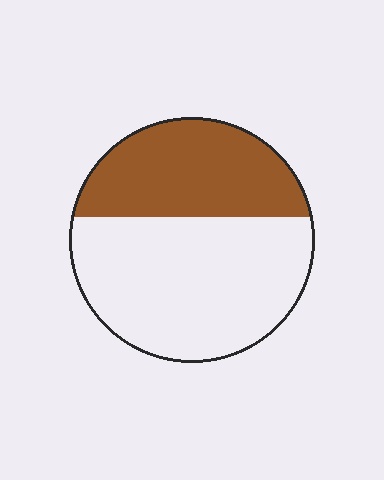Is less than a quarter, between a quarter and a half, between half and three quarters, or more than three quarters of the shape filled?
Between a quarter and a half.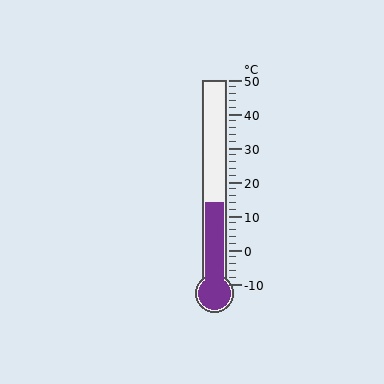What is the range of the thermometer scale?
The thermometer scale ranges from -10°C to 50°C.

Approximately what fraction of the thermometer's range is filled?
The thermometer is filled to approximately 40% of its range.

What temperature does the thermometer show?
The thermometer shows approximately 14°C.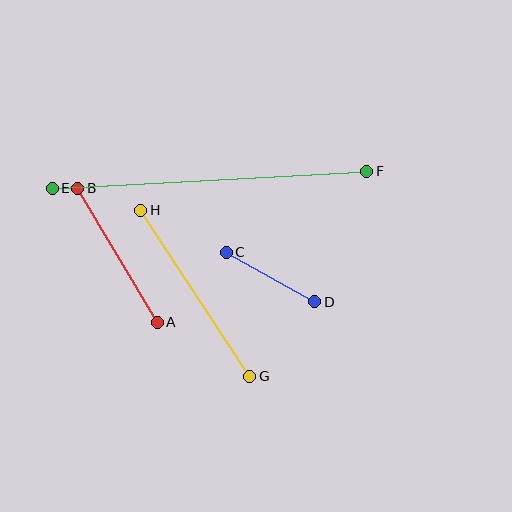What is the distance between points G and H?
The distance is approximately 199 pixels.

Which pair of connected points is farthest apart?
Points E and F are farthest apart.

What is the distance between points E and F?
The distance is approximately 315 pixels.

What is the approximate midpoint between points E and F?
The midpoint is at approximately (210, 180) pixels.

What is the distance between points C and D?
The distance is approximately 101 pixels.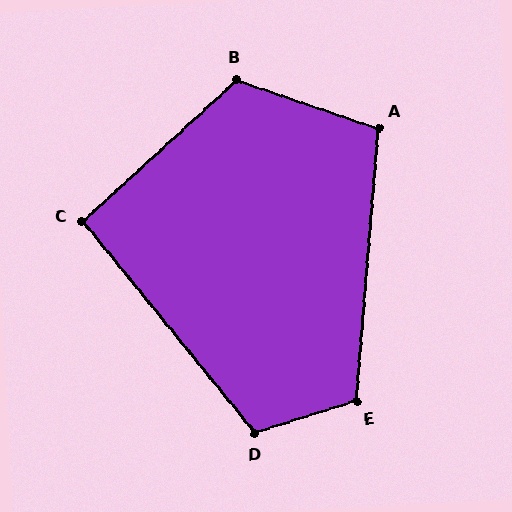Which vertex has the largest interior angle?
B, at approximately 119 degrees.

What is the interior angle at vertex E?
Approximately 112 degrees (obtuse).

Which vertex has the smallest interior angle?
C, at approximately 93 degrees.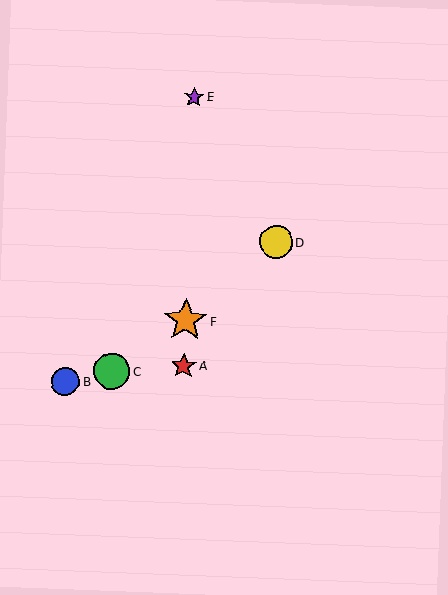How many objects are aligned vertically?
3 objects (A, E, F) are aligned vertically.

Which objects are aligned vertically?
Objects A, E, F are aligned vertically.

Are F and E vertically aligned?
Yes, both are at x≈186.